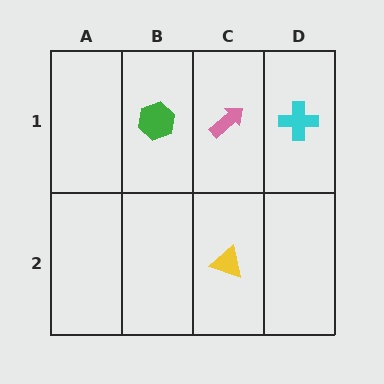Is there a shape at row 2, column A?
No, that cell is empty.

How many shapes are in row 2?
1 shape.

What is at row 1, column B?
A green hexagon.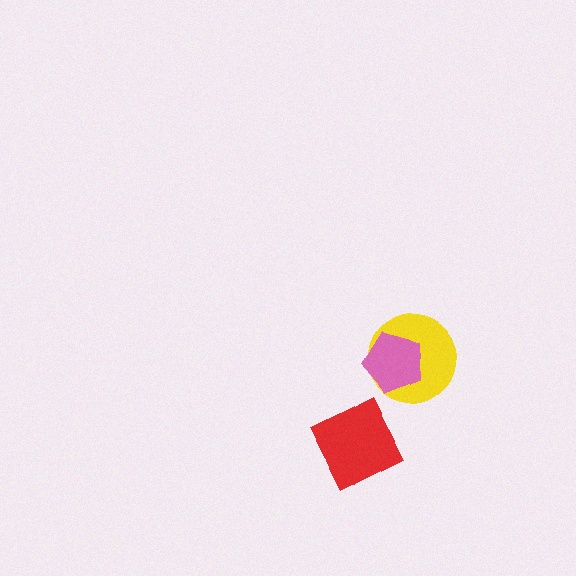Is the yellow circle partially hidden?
Yes, it is partially covered by another shape.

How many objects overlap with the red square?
0 objects overlap with the red square.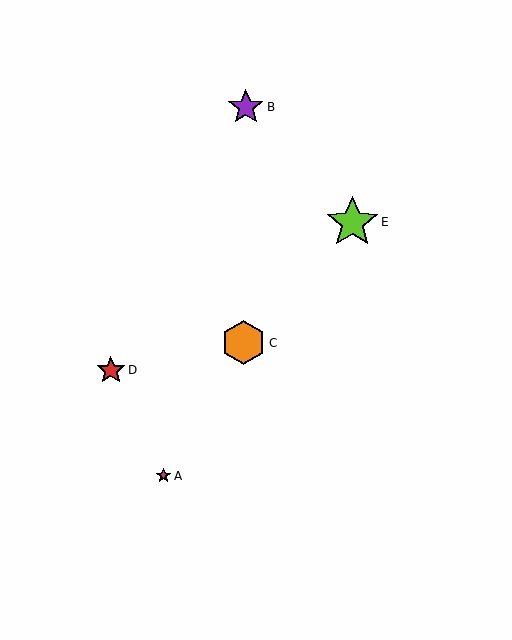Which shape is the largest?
The lime star (labeled E) is the largest.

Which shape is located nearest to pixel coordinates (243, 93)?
The purple star (labeled B) at (246, 107) is nearest to that location.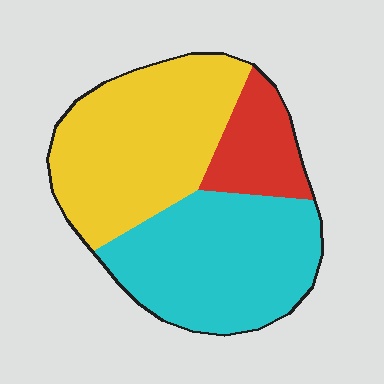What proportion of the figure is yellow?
Yellow covers 43% of the figure.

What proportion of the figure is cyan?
Cyan covers around 40% of the figure.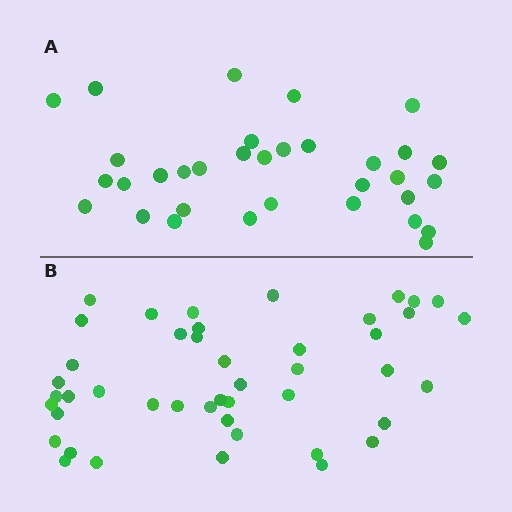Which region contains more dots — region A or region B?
Region B (the bottom region) has more dots.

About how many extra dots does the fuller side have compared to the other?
Region B has roughly 12 or so more dots than region A.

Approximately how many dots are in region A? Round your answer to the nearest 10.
About 30 dots. (The exact count is 33, which rounds to 30.)